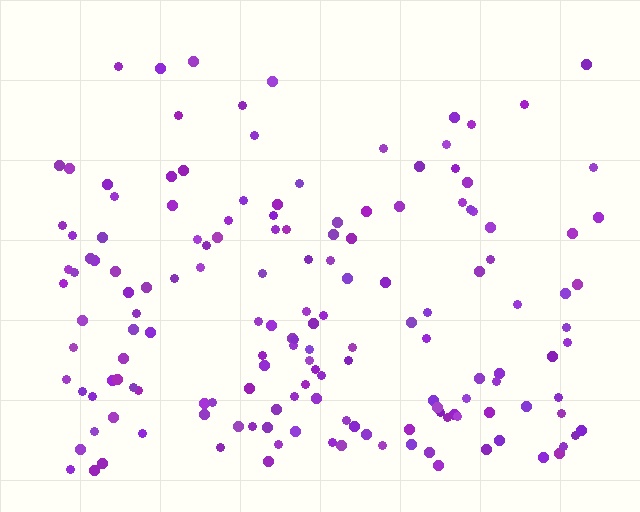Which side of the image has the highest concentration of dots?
The bottom.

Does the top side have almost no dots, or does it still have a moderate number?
Still a moderate number, just noticeably fewer than the bottom.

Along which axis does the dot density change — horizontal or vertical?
Vertical.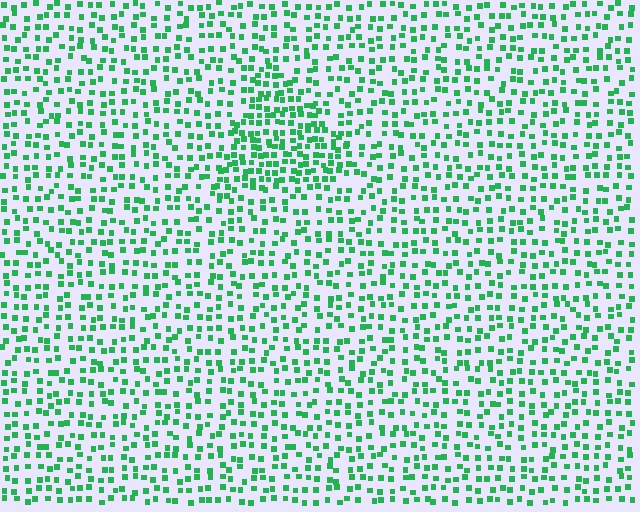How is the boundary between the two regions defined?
The boundary is defined by a change in element density (approximately 1.8x ratio). All elements are the same color, size, and shape.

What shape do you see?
I see a triangle.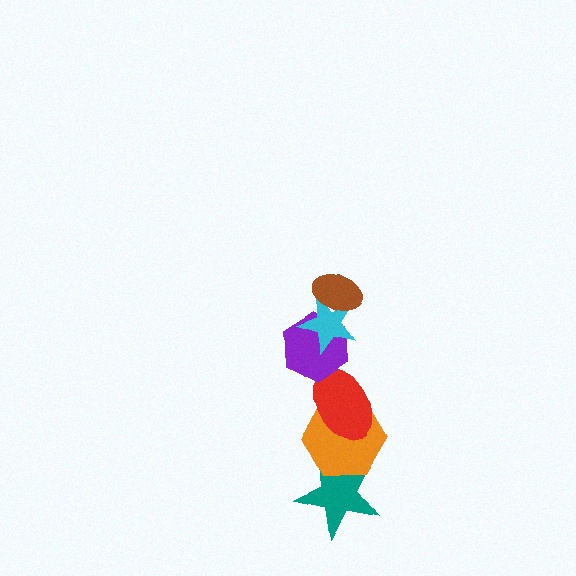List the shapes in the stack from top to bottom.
From top to bottom: the brown ellipse, the cyan star, the purple hexagon, the red ellipse, the orange hexagon, the teal star.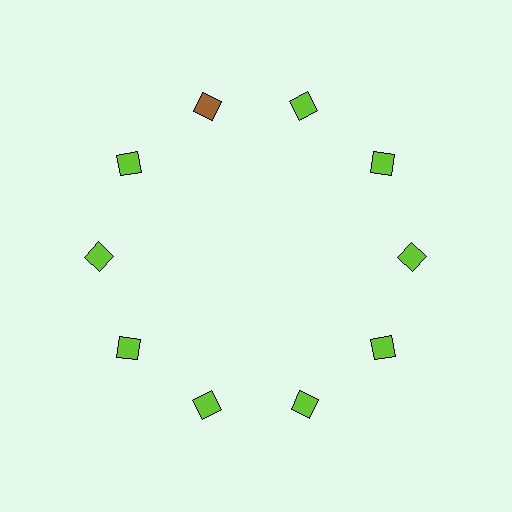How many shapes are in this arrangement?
There are 10 shapes arranged in a ring pattern.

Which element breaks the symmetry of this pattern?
The brown square at roughly the 11 o'clock position breaks the symmetry. All other shapes are lime squares.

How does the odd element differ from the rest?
It has a different color: brown instead of lime.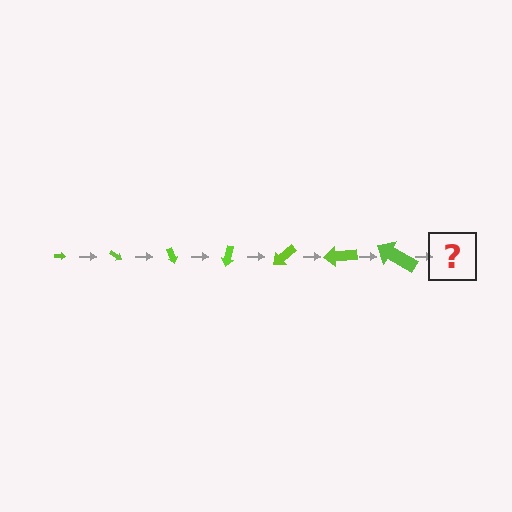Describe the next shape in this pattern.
It should be an arrow, larger than the previous one and rotated 245 degrees from the start.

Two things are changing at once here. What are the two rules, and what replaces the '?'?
The two rules are that the arrow grows larger each step and it rotates 35 degrees each step. The '?' should be an arrow, larger than the previous one and rotated 245 degrees from the start.